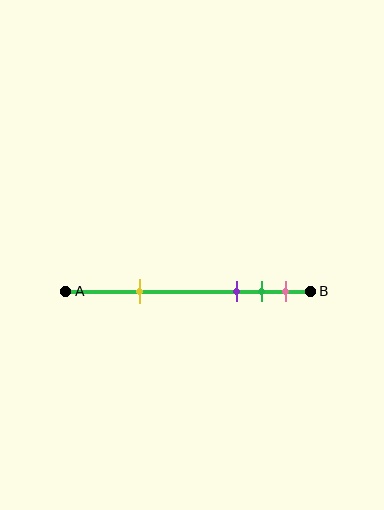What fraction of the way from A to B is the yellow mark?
The yellow mark is approximately 30% (0.3) of the way from A to B.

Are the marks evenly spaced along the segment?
No, the marks are not evenly spaced.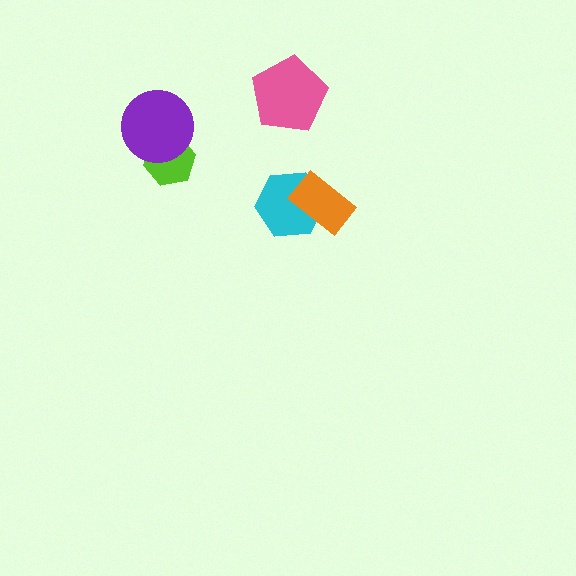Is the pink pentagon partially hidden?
No, no other shape covers it.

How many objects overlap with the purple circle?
1 object overlaps with the purple circle.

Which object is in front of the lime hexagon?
The purple circle is in front of the lime hexagon.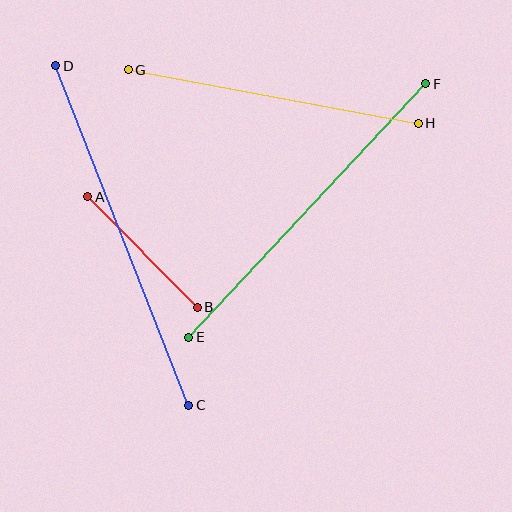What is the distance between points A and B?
The distance is approximately 156 pixels.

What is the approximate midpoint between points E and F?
The midpoint is at approximately (307, 211) pixels.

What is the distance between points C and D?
The distance is approximately 365 pixels.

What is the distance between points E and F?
The distance is approximately 347 pixels.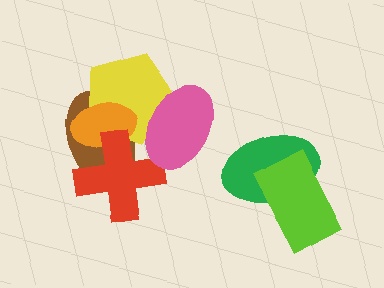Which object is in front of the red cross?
The pink ellipse is in front of the red cross.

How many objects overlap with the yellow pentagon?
4 objects overlap with the yellow pentagon.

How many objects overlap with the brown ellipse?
4 objects overlap with the brown ellipse.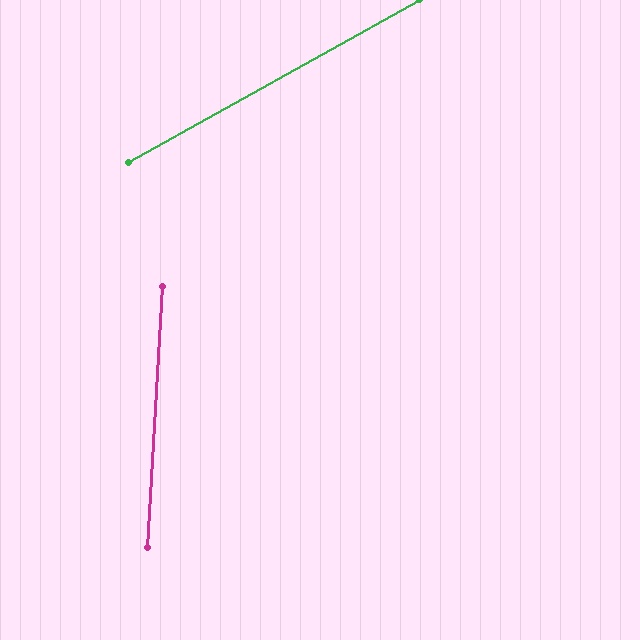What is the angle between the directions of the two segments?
Approximately 57 degrees.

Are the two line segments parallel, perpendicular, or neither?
Neither parallel nor perpendicular — they differ by about 57°.